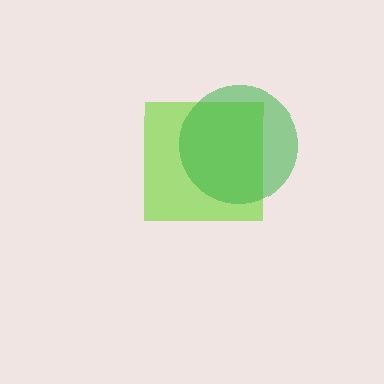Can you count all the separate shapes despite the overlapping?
Yes, there are 2 separate shapes.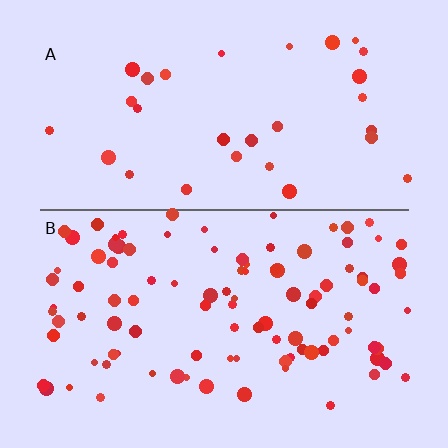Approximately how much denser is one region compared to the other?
Approximately 3.2× — region B over region A.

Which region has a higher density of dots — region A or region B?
B (the bottom).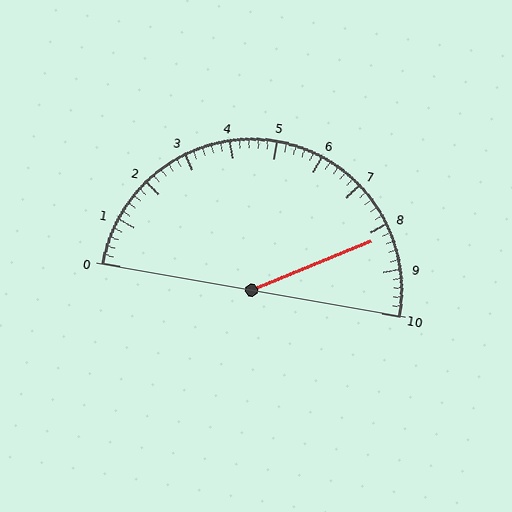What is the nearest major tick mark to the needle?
The nearest major tick mark is 8.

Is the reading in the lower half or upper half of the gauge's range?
The reading is in the upper half of the range (0 to 10).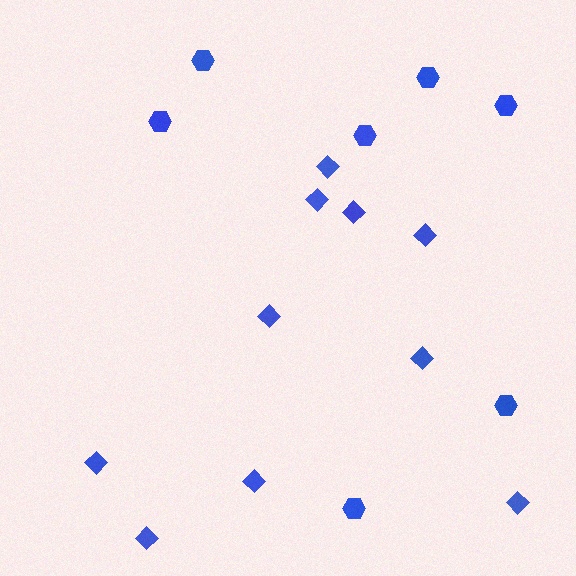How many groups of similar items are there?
There are 2 groups: one group of diamonds (10) and one group of hexagons (7).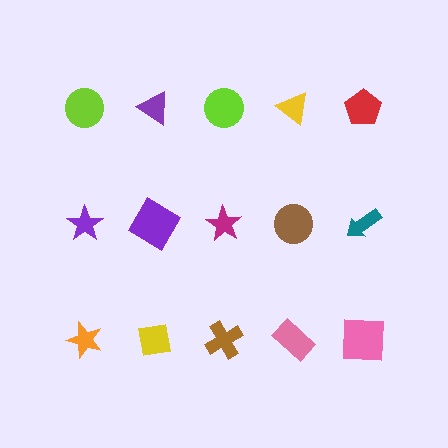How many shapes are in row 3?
5 shapes.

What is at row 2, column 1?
A purple star.